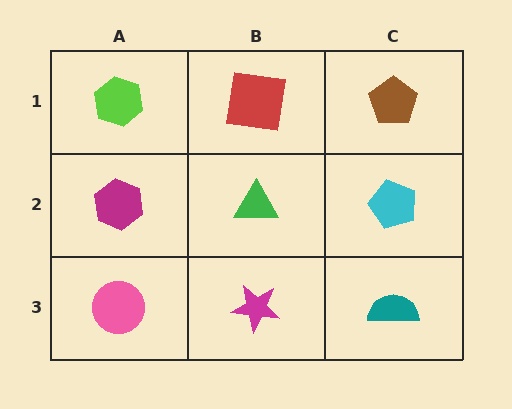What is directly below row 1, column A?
A magenta hexagon.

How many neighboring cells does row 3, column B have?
3.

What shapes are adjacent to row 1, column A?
A magenta hexagon (row 2, column A), a red square (row 1, column B).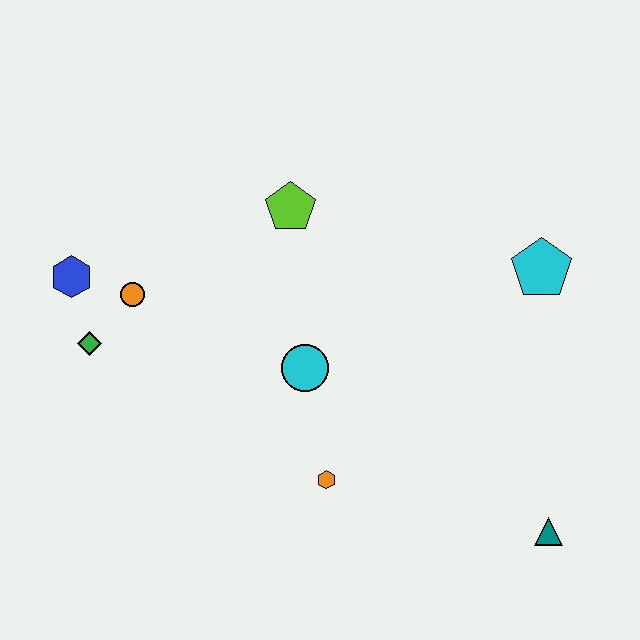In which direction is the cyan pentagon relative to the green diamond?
The cyan pentagon is to the right of the green diamond.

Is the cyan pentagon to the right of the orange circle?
Yes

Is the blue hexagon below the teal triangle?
No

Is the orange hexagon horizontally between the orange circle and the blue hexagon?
No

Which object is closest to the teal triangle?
The orange hexagon is closest to the teal triangle.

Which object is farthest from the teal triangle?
The blue hexagon is farthest from the teal triangle.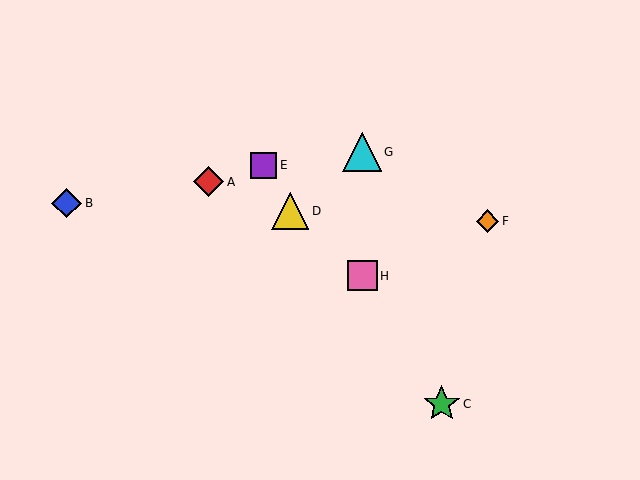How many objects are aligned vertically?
2 objects (G, H) are aligned vertically.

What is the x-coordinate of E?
Object E is at x≈264.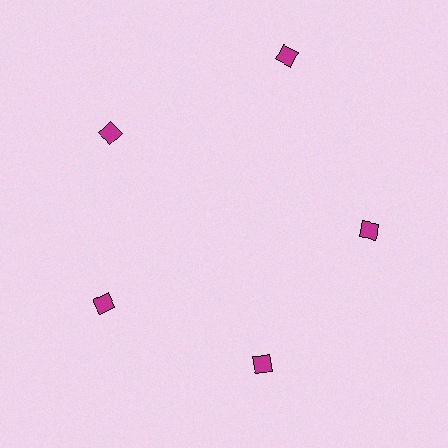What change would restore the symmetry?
The symmetry would be restored by moving it inward, back onto the ring so that all 5 diamonds sit at equal angles and equal distance from the center.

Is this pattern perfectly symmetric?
No. The 5 magenta diamonds are arranged in a ring, but one element near the 1 o'clock position is pushed outward from the center, breaking the 5-fold rotational symmetry.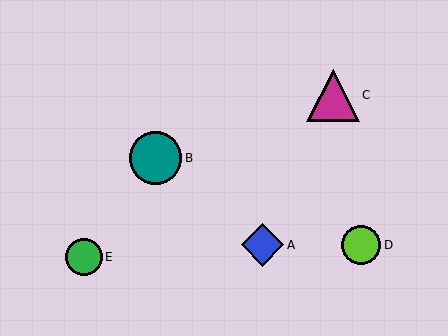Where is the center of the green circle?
The center of the green circle is at (84, 257).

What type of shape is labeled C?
Shape C is a magenta triangle.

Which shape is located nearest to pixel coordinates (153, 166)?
The teal circle (labeled B) at (156, 158) is nearest to that location.